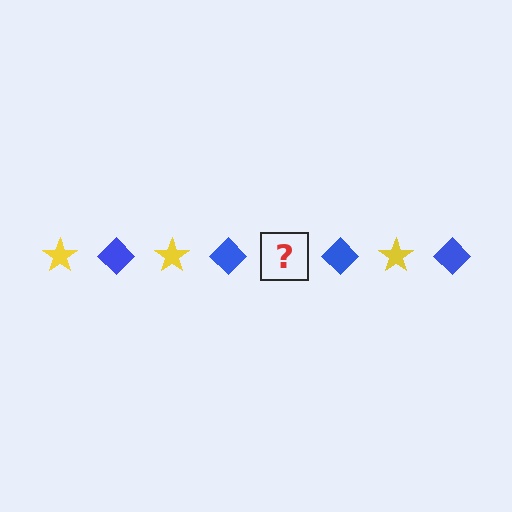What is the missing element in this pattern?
The missing element is a yellow star.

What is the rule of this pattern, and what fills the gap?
The rule is that the pattern alternates between yellow star and blue diamond. The gap should be filled with a yellow star.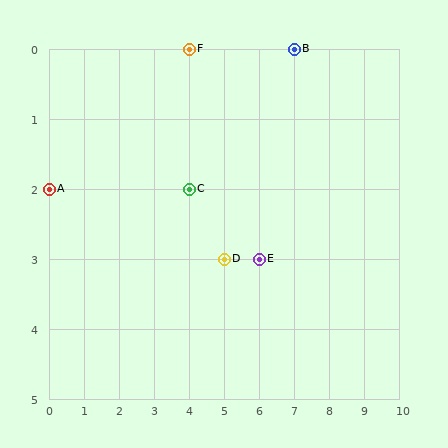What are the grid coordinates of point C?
Point C is at grid coordinates (4, 2).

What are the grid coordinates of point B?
Point B is at grid coordinates (7, 0).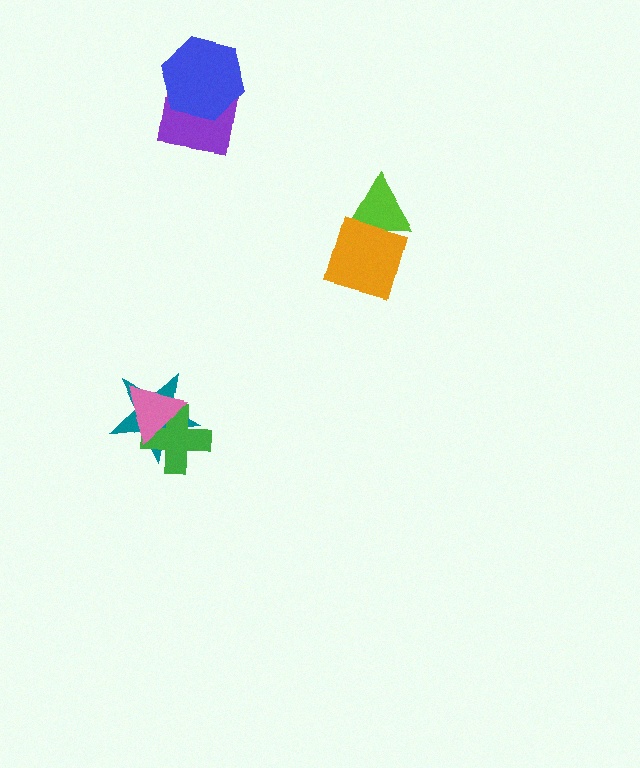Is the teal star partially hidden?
Yes, it is partially covered by another shape.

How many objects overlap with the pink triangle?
2 objects overlap with the pink triangle.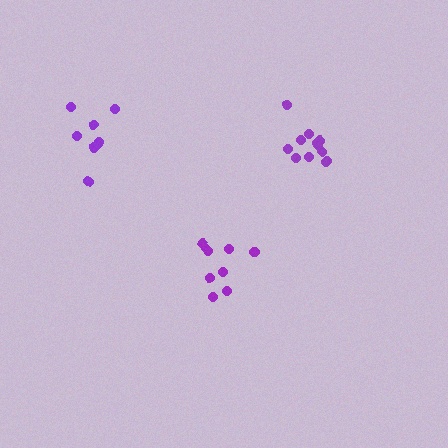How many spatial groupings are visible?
There are 3 spatial groupings.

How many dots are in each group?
Group 1: 12 dots, Group 2: 9 dots, Group 3: 8 dots (29 total).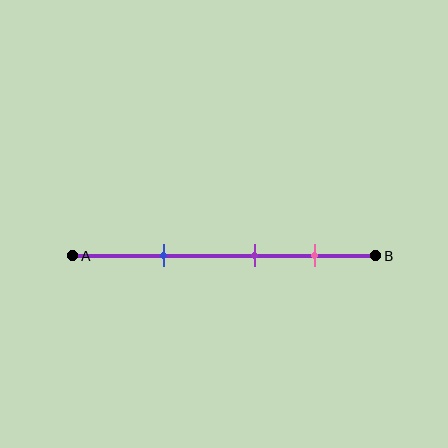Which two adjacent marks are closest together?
The purple and pink marks are the closest adjacent pair.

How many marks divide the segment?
There are 3 marks dividing the segment.